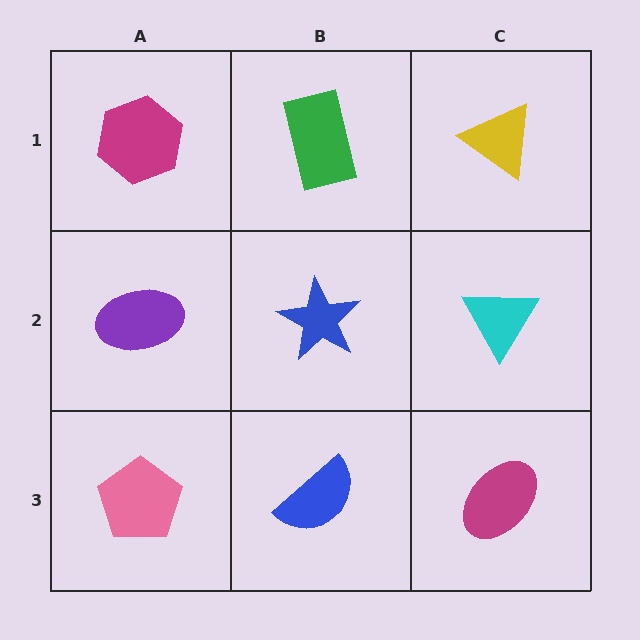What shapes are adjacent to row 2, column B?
A green rectangle (row 1, column B), a blue semicircle (row 3, column B), a purple ellipse (row 2, column A), a cyan triangle (row 2, column C).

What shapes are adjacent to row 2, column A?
A magenta hexagon (row 1, column A), a pink pentagon (row 3, column A), a blue star (row 2, column B).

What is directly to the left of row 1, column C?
A green rectangle.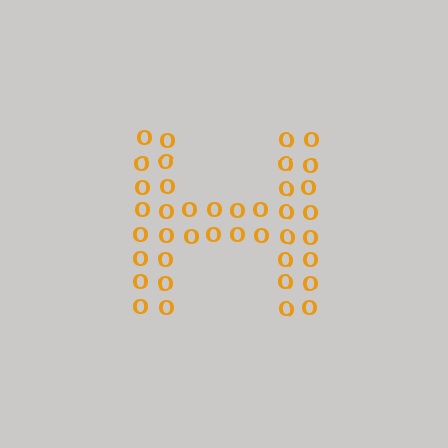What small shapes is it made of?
It is made of small letter O's.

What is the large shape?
The large shape is the letter H.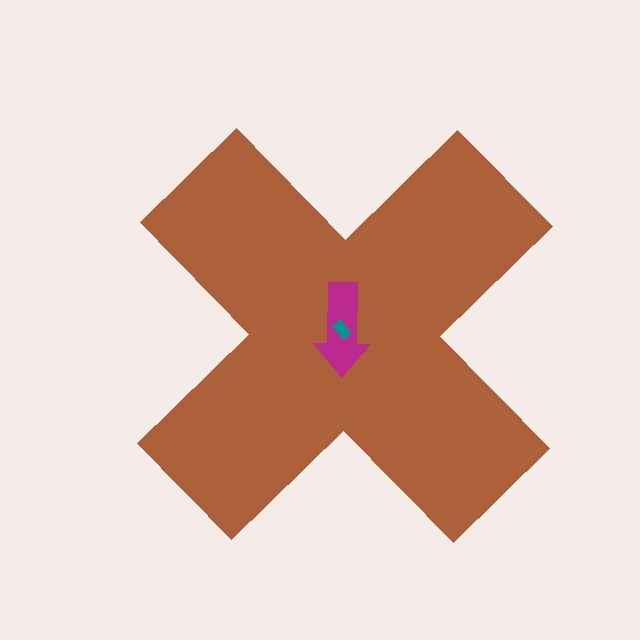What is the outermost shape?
The brown cross.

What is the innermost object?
The teal rectangle.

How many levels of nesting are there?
3.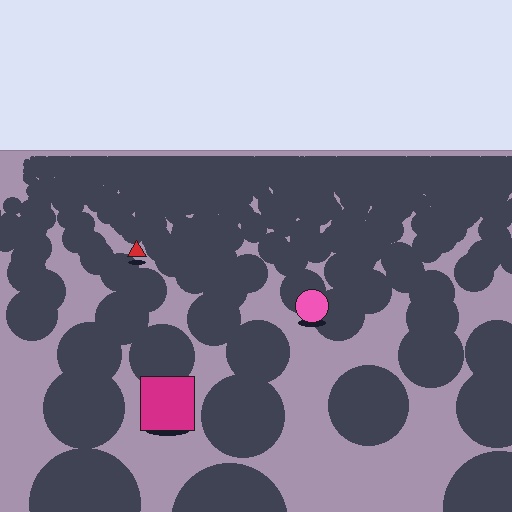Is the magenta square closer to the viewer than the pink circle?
Yes. The magenta square is closer — you can tell from the texture gradient: the ground texture is coarser near it.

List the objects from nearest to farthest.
From nearest to farthest: the magenta square, the pink circle, the red triangle.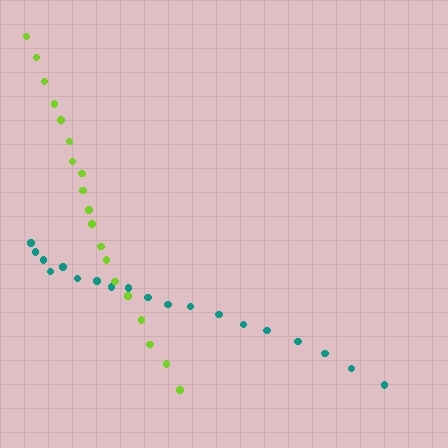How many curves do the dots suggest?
There are 2 distinct paths.